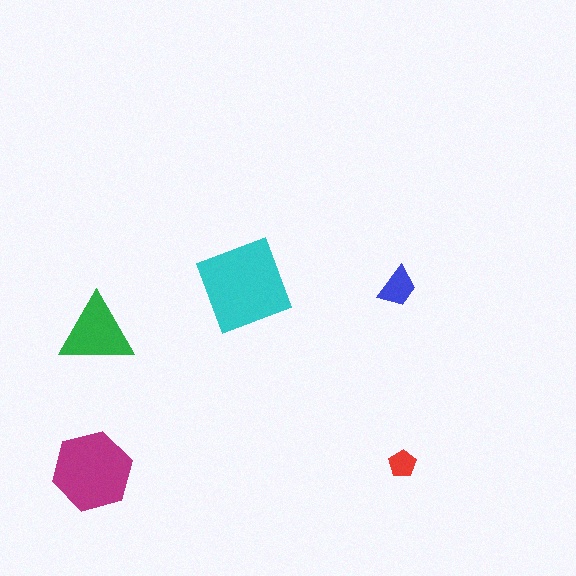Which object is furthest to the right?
The red pentagon is rightmost.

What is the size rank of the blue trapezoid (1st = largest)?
4th.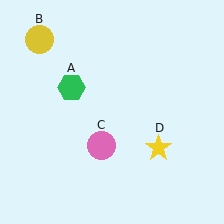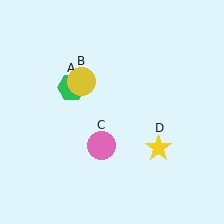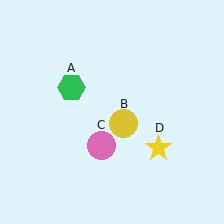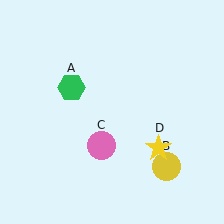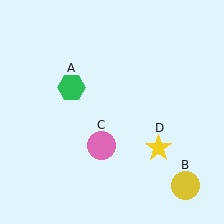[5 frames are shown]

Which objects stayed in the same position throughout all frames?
Green hexagon (object A) and pink circle (object C) and yellow star (object D) remained stationary.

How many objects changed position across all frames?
1 object changed position: yellow circle (object B).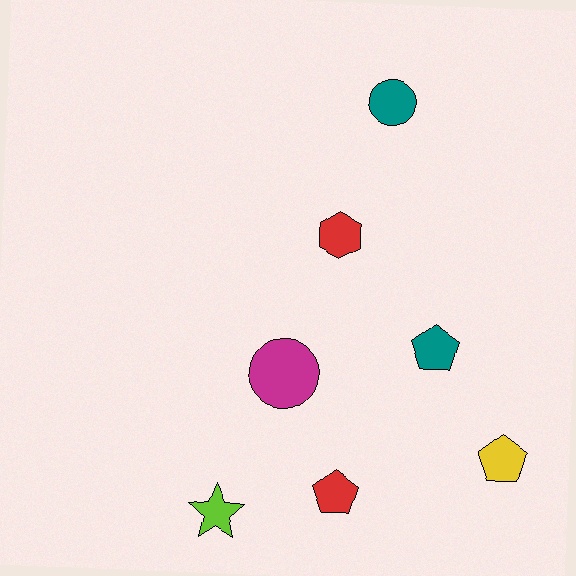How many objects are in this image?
There are 7 objects.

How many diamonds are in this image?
There are no diamonds.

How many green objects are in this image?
There are no green objects.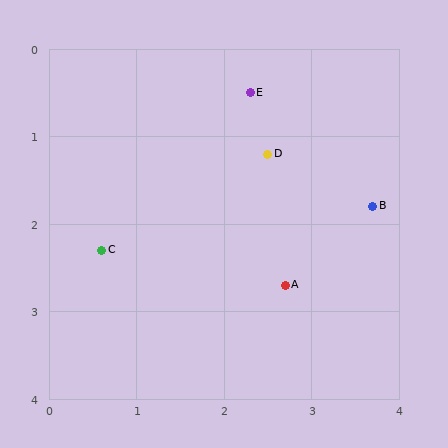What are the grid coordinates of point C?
Point C is at approximately (0.6, 2.3).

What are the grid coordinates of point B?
Point B is at approximately (3.7, 1.8).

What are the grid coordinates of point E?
Point E is at approximately (2.3, 0.5).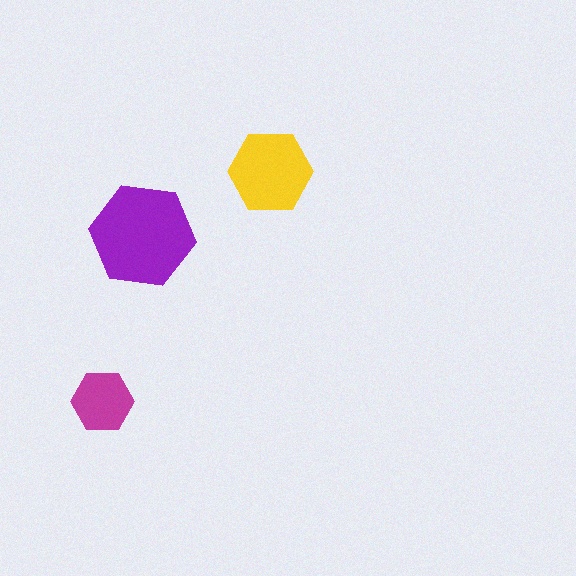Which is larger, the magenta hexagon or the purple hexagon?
The purple one.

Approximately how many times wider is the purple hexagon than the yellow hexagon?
About 1.5 times wider.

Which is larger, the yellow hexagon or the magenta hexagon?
The yellow one.